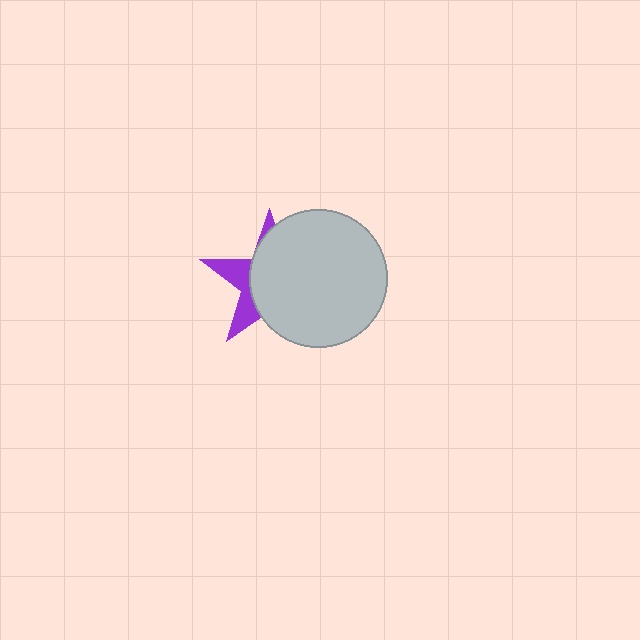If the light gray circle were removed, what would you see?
You would see the complete purple star.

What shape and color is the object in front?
The object in front is a light gray circle.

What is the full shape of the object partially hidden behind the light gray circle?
The partially hidden object is a purple star.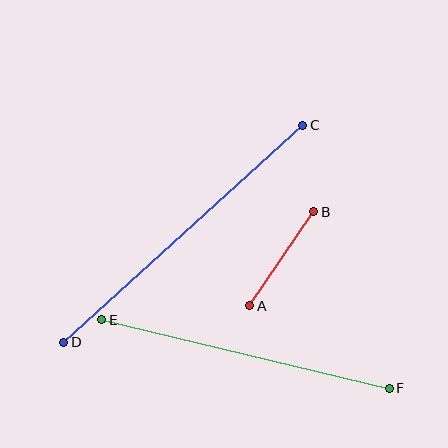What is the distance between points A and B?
The distance is approximately 114 pixels.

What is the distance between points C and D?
The distance is approximately 323 pixels.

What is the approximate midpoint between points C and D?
The midpoint is at approximately (183, 234) pixels.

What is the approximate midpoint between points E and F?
The midpoint is at approximately (245, 354) pixels.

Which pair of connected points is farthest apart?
Points C and D are farthest apart.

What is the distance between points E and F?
The distance is approximately 295 pixels.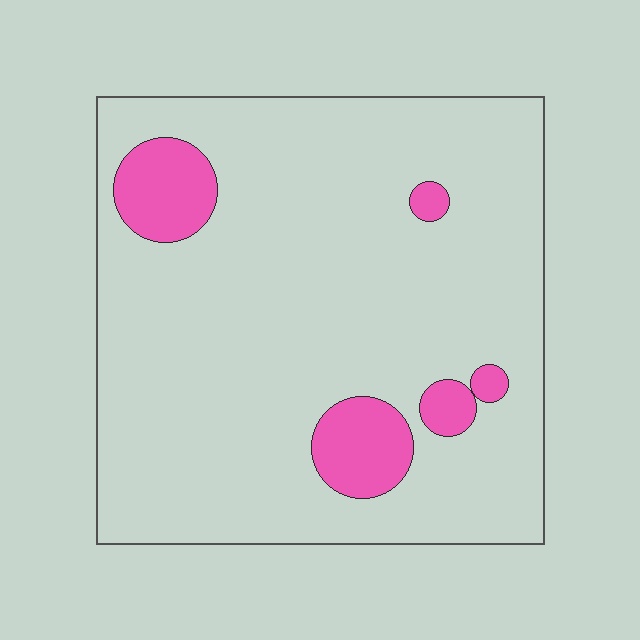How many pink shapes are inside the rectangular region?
5.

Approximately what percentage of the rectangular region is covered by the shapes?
Approximately 10%.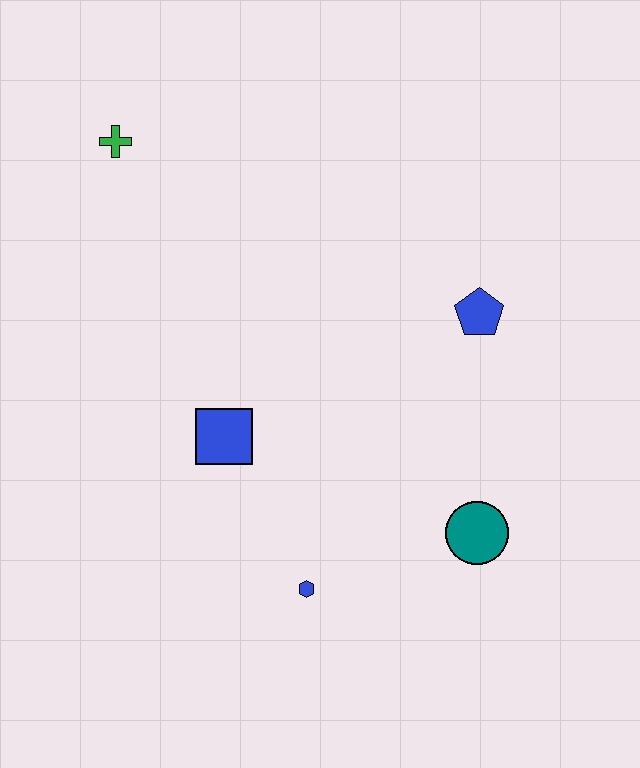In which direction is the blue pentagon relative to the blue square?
The blue pentagon is to the right of the blue square.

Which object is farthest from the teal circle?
The green cross is farthest from the teal circle.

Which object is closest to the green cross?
The blue square is closest to the green cross.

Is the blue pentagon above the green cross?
No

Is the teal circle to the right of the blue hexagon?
Yes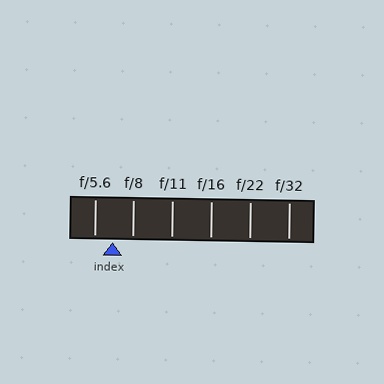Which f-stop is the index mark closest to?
The index mark is closest to f/5.6.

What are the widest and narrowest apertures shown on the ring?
The widest aperture shown is f/5.6 and the narrowest is f/32.